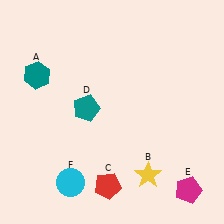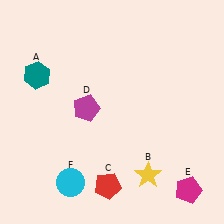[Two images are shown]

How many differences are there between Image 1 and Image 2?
There is 1 difference between the two images.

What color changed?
The pentagon (D) changed from teal in Image 1 to magenta in Image 2.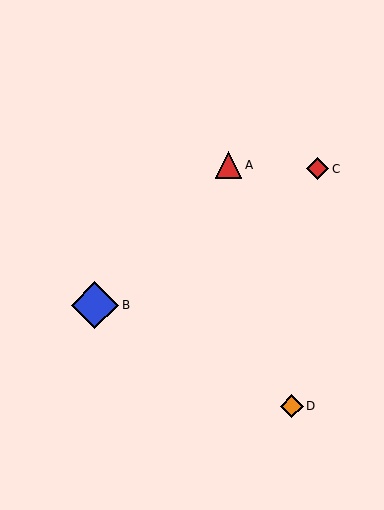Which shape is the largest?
The blue diamond (labeled B) is the largest.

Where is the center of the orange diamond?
The center of the orange diamond is at (292, 406).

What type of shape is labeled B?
Shape B is a blue diamond.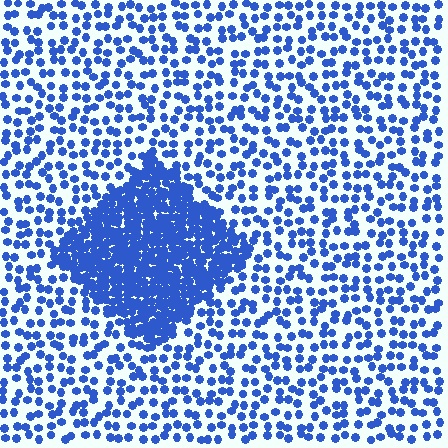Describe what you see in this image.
The image contains small blue elements arranged at two different densities. A diamond-shaped region is visible where the elements are more densely packed than the surrounding area.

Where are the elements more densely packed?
The elements are more densely packed inside the diamond boundary.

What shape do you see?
I see a diamond.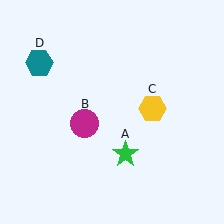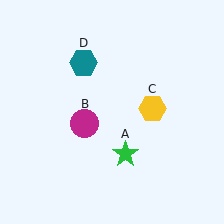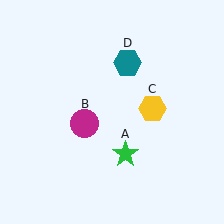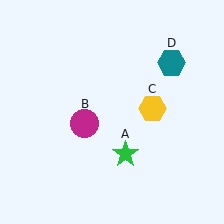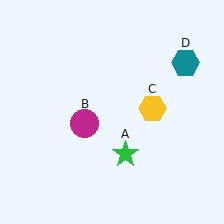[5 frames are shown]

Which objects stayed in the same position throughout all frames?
Green star (object A) and magenta circle (object B) and yellow hexagon (object C) remained stationary.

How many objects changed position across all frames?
1 object changed position: teal hexagon (object D).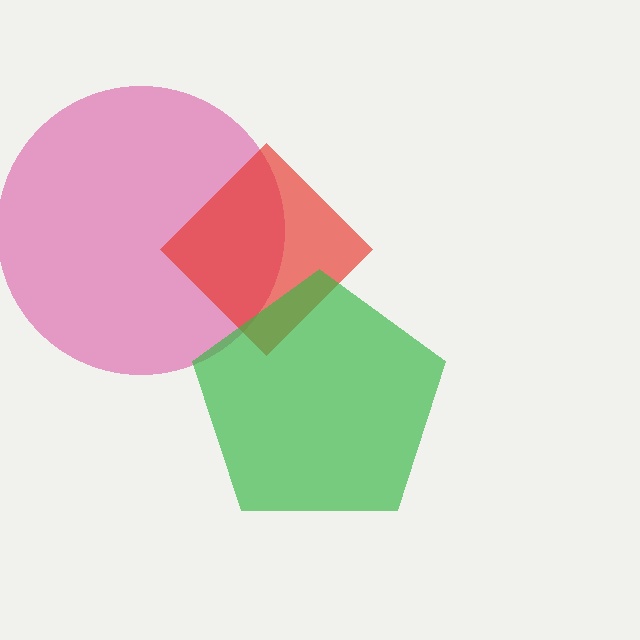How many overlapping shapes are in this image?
There are 3 overlapping shapes in the image.